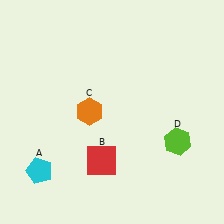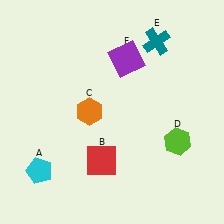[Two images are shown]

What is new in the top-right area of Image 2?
A teal cross (E) was added in the top-right area of Image 2.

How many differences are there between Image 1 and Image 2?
There are 2 differences between the two images.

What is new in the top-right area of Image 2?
A purple square (F) was added in the top-right area of Image 2.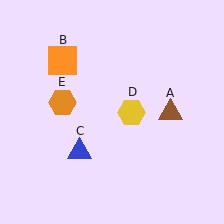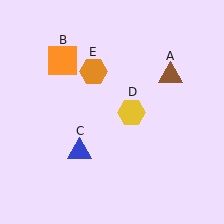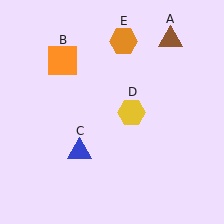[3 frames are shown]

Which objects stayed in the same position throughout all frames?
Orange square (object B) and blue triangle (object C) and yellow hexagon (object D) remained stationary.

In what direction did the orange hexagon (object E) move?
The orange hexagon (object E) moved up and to the right.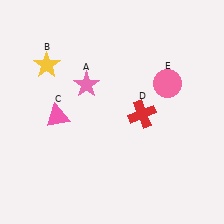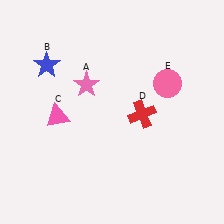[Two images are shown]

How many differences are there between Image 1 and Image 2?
There is 1 difference between the two images.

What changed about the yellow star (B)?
In Image 1, B is yellow. In Image 2, it changed to blue.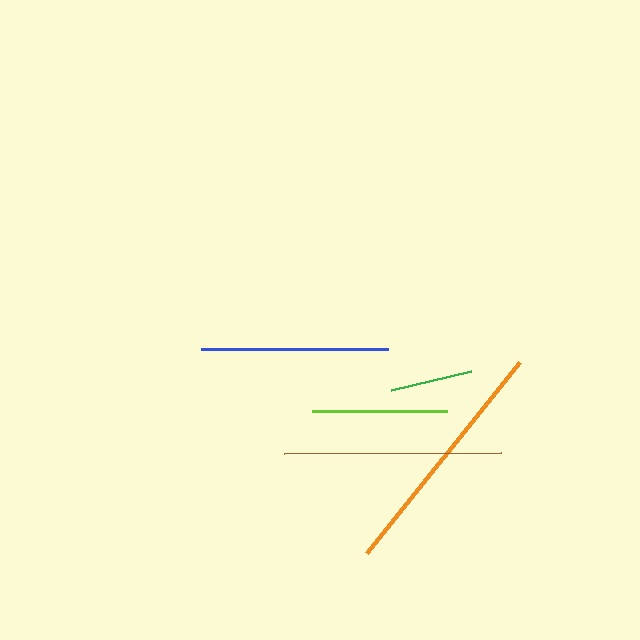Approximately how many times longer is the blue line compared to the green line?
The blue line is approximately 2.3 times the length of the green line.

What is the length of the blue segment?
The blue segment is approximately 187 pixels long.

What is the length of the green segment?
The green segment is approximately 82 pixels long.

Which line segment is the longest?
The orange line is the longest at approximately 245 pixels.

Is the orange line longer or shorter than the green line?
The orange line is longer than the green line.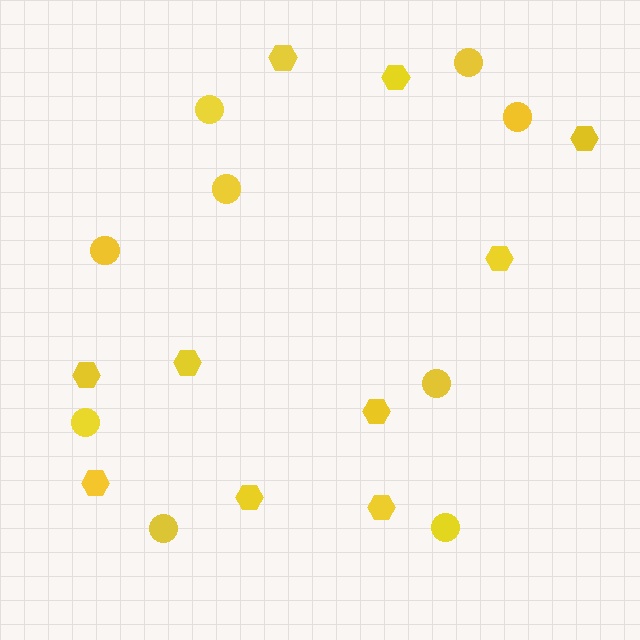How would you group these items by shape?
There are 2 groups: one group of circles (9) and one group of hexagons (10).